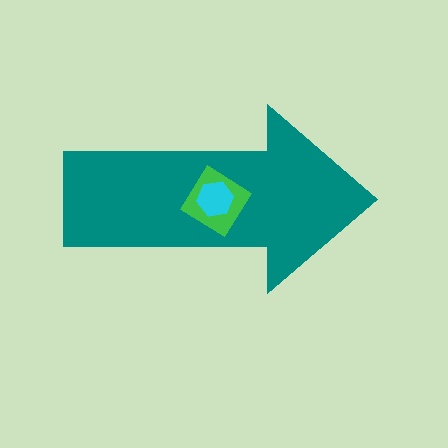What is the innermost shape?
The cyan hexagon.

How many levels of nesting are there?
3.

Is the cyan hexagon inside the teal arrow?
Yes.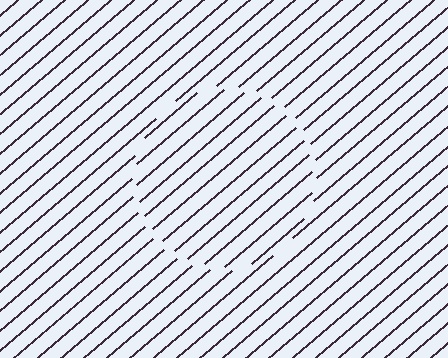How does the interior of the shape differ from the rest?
The interior of the shape contains the same grating, shifted by half a period — the contour is defined by the phase discontinuity where line-ends from the inner and outer gratings abut.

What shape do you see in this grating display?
An illusory circle. The interior of the shape contains the same grating, shifted by half a period — the contour is defined by the phase discontinuity where line-ends from the inner and outer gratings abut.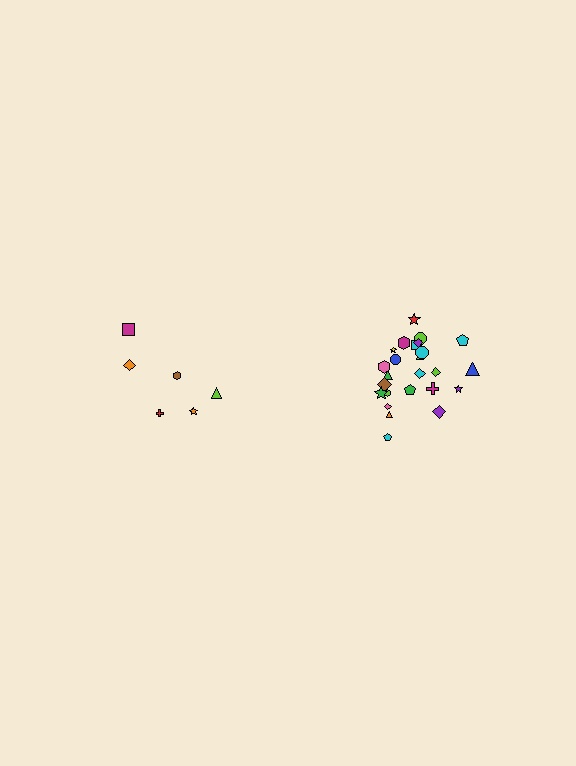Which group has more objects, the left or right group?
The right group.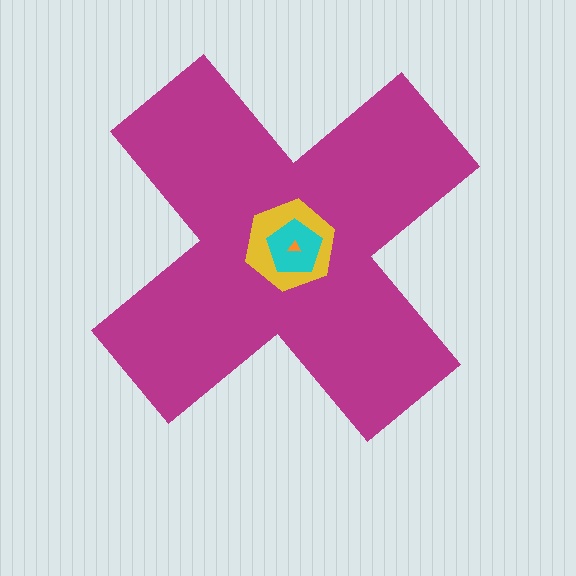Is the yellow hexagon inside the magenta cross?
Yes.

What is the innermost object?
The orange triangle.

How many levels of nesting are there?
4.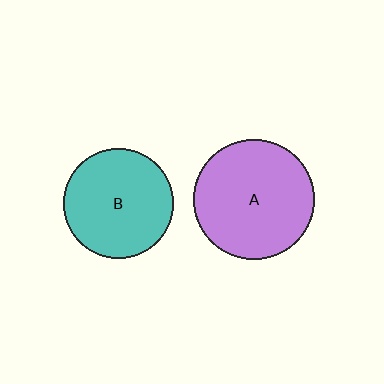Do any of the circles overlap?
No, none of the circles overlap.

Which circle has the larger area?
Circle A (purple).